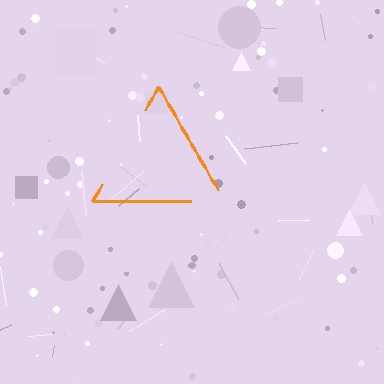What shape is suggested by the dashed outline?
The dashed outline suggests a triangle.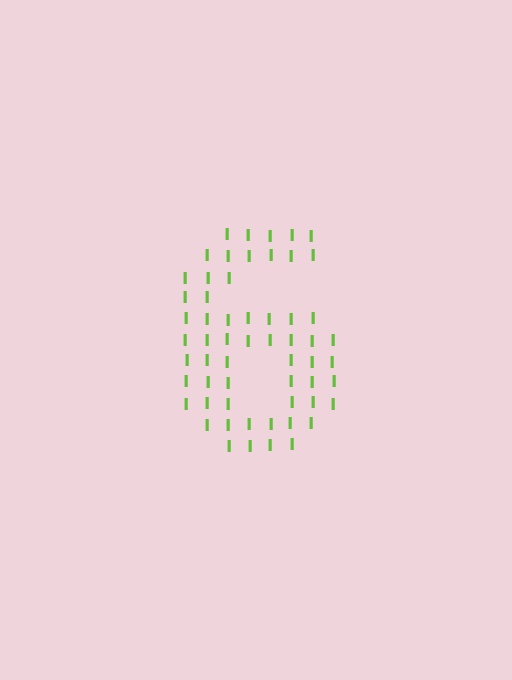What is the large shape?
The large shape is the digit 6.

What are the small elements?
The small elements are letter I's.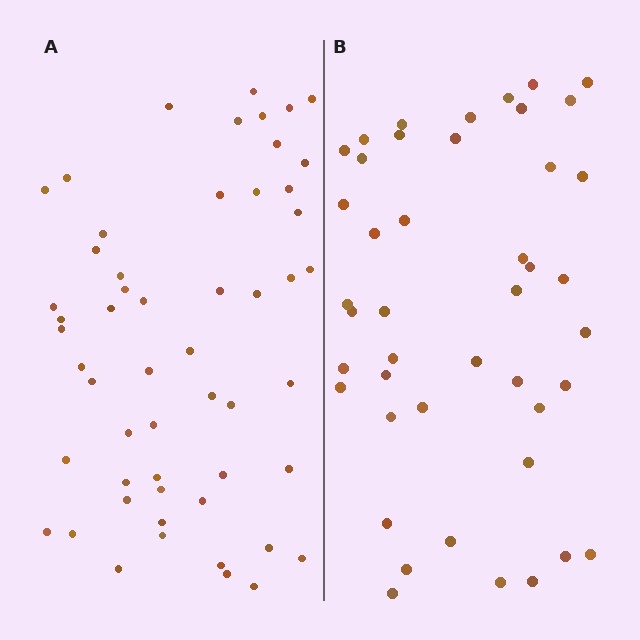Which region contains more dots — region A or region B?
Region A (the left region) has more dots.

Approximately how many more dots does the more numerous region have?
Region A has roughly 10 or so more dots than region B.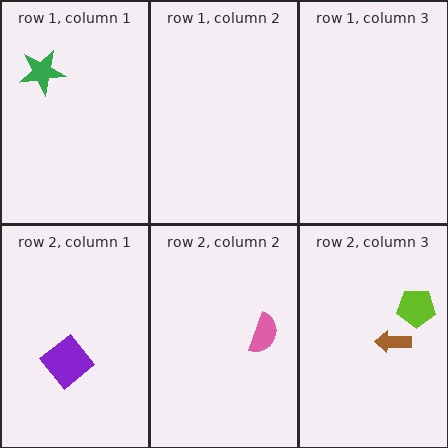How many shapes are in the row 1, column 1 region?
1.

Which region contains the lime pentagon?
The row 2, column 3 region.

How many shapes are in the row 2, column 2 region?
1.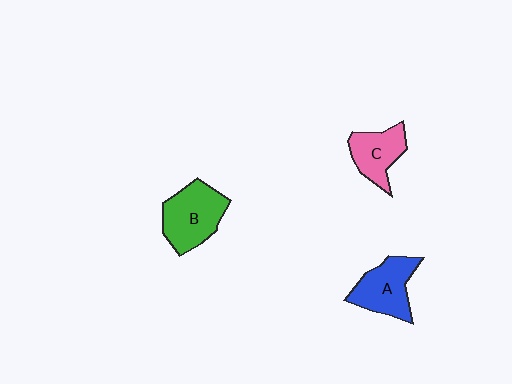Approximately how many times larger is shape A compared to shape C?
Approximately 1.2 times.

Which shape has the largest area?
Shape B (green).